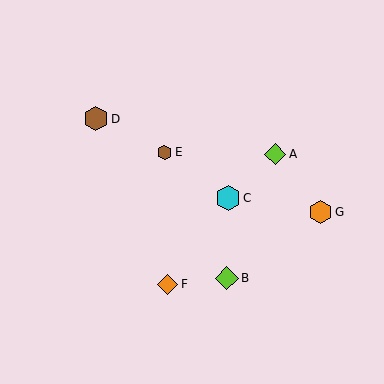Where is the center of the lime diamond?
The center of the lime diamond is at (227, 278).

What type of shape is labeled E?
Shape E is a brown hexagon.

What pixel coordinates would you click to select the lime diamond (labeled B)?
Click at (227, 278) to select the lime diamond B.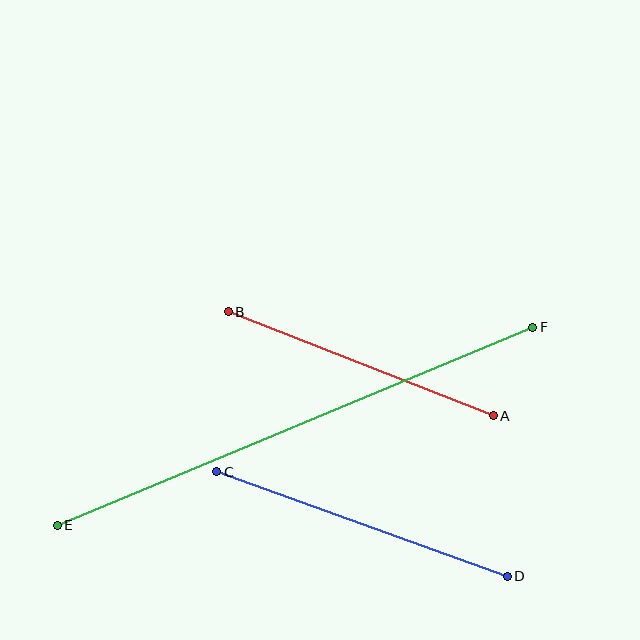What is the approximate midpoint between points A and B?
The midpoint is at approximately (361, 364) pixels.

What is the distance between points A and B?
The distance is approximately 285 pixels.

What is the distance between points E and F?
The distance is approximately 515 pixels.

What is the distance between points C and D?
The distance is approximately 309 pixels.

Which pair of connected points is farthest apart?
Points E and F are farthest apart.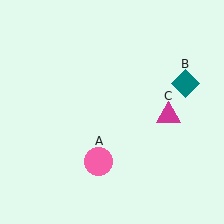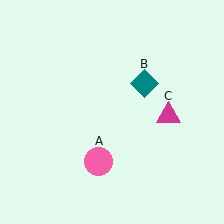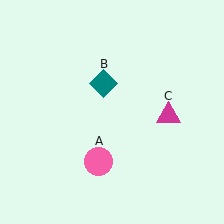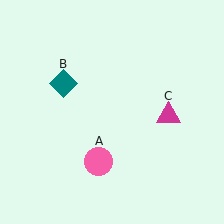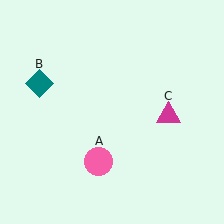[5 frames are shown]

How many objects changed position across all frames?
1 object changed position: teal diamond (object B).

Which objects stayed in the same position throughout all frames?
Pink circle (object A) and magenta triangle (object C) remained stationary.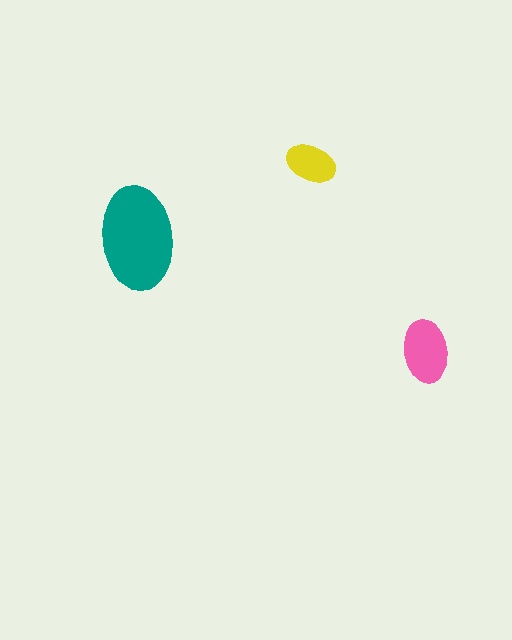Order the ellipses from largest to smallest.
the teal one, the pink one, the yellow one.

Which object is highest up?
The yellow ellipse is topmost.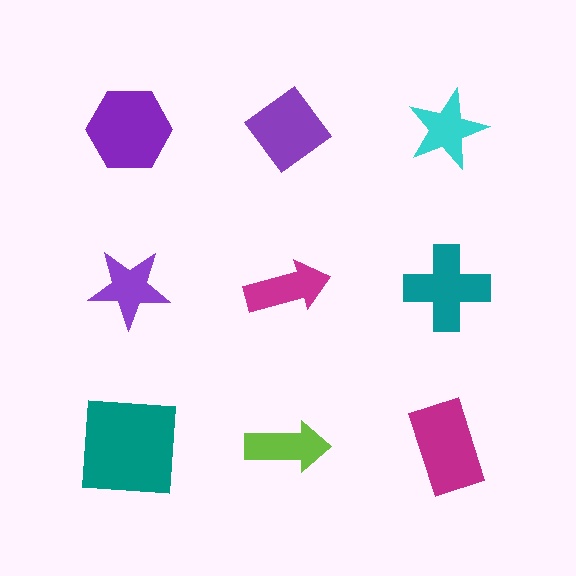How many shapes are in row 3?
3 shapes.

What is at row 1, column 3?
A cyan star.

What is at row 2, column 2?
A magenta arrow.